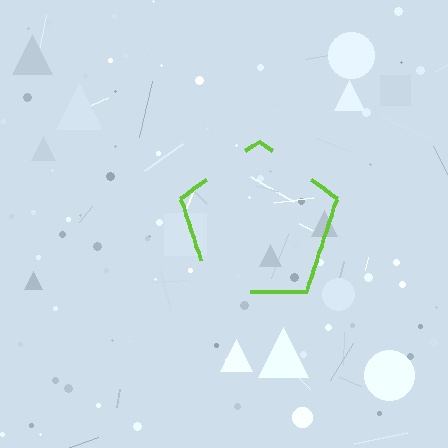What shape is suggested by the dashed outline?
The dashed outline suggests a pentagon.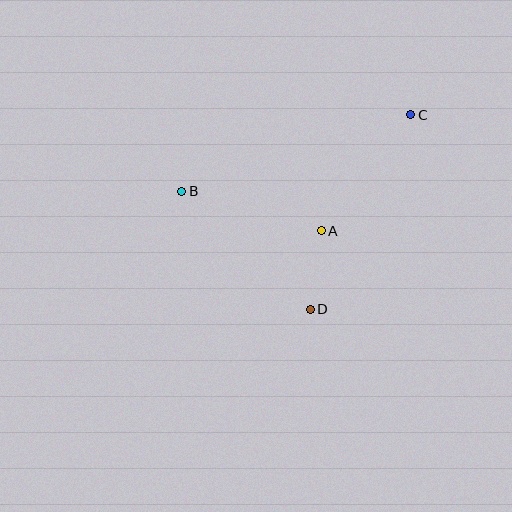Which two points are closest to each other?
Points A and D are closest to each other.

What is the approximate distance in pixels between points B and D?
The distance between B and D is approximately 175 pixels.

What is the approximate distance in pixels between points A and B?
The distance between A and B is approximately 145 pixels.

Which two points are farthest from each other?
Points B and C are farthest from each other.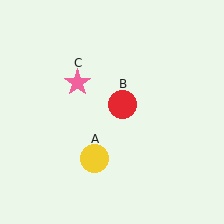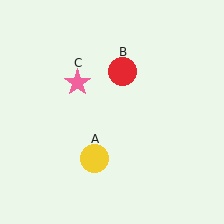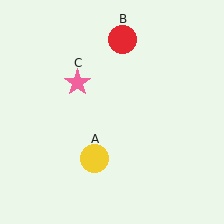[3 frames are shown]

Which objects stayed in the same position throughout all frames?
Yellow circle (object A) and pink star (object C) remained stationary.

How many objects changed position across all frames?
1 object changed position: red circle (object B).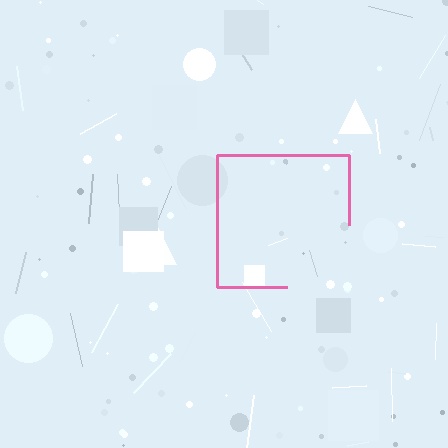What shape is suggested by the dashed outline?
The dashed outline suggests a square.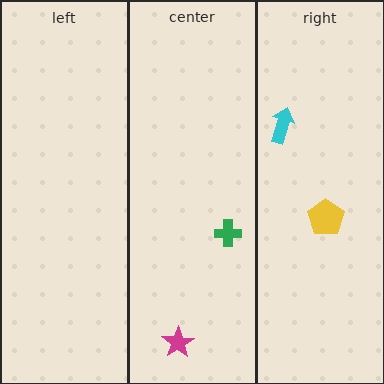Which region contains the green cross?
The center region.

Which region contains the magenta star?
The center region.